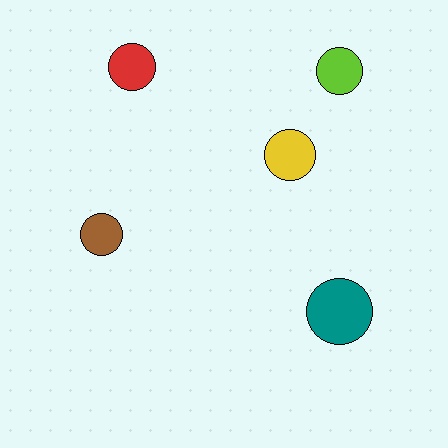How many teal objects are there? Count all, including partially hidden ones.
There is 1 teal object.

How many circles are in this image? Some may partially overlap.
There are 5 circles.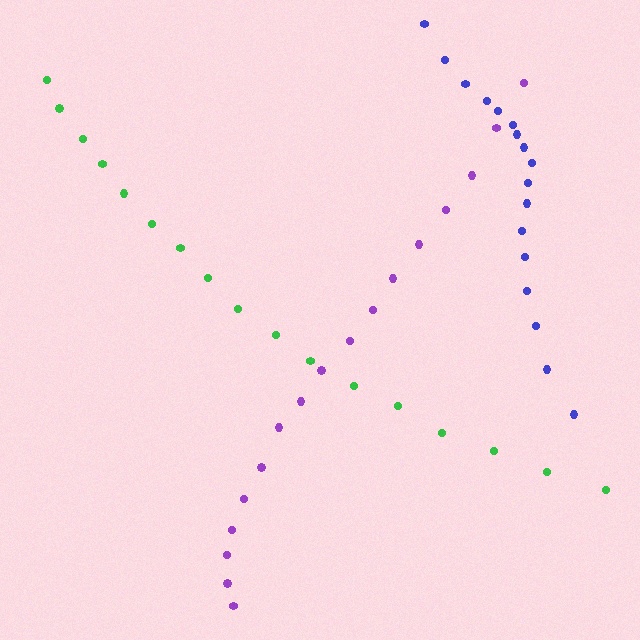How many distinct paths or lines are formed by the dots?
There are 3 distinct paths.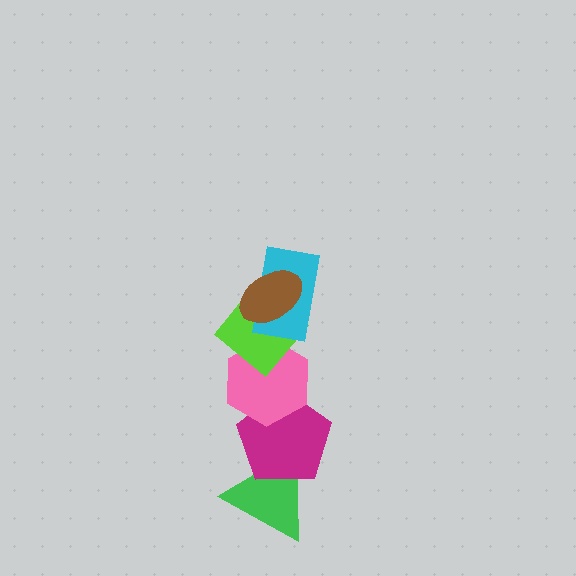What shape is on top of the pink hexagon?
The lime diamond is on top of the pink hexagon.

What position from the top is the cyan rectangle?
The cyan rectangle is 2nd from the top.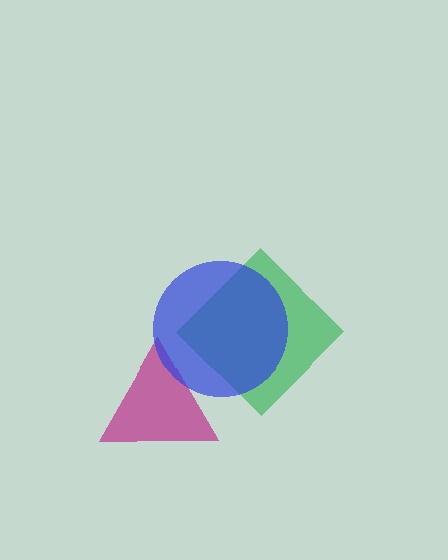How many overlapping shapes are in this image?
There are 3 overlapping shapes in the image.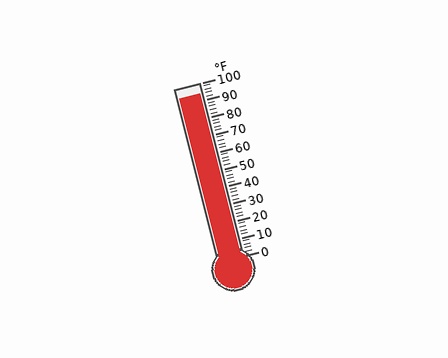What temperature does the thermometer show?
The thermometer shows approximately 94°F.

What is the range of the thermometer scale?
The thermometer scale ranges from 0°F to 100°F.